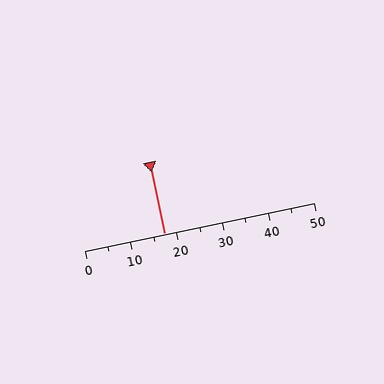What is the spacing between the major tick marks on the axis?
The major ticks are spaced 10 apart.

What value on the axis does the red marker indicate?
The marker indicates approximately 17.5.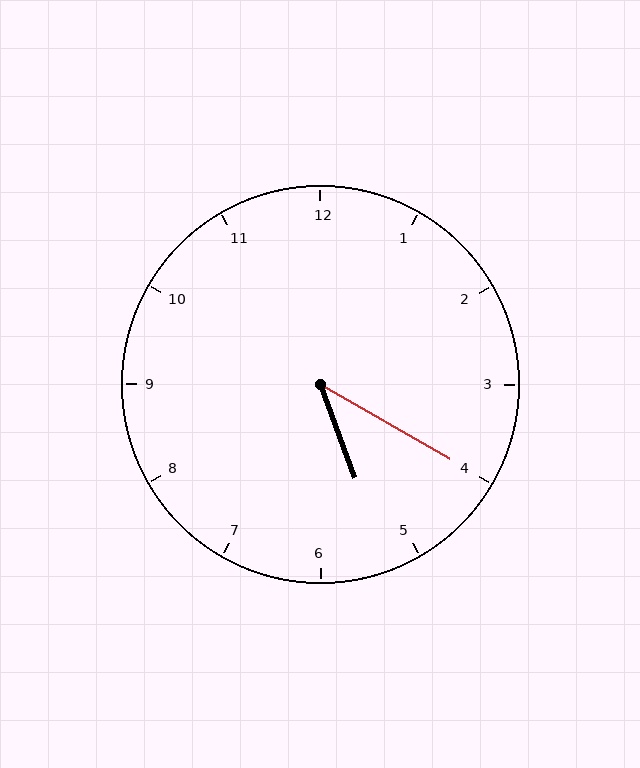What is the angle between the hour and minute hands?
Approximately 40 degrees.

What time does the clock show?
5:20.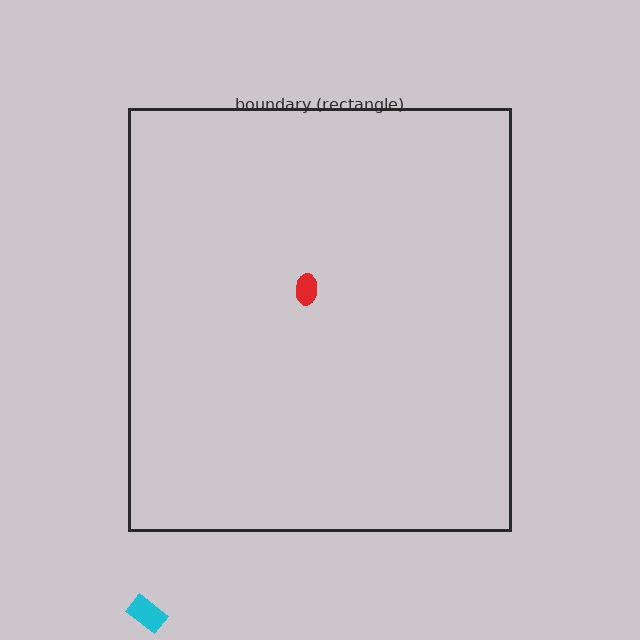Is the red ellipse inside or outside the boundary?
Inside.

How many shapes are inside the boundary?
1 inside, 1 outside.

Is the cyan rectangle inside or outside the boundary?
Outside.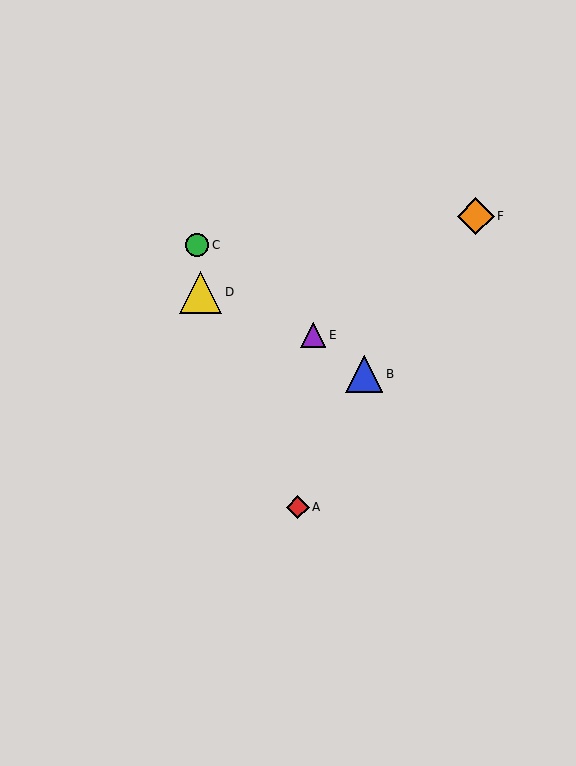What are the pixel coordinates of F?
Object F is at (476, 216).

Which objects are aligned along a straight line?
Objects B, C, E are aligned along a straight line.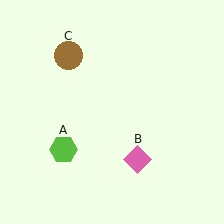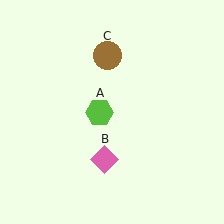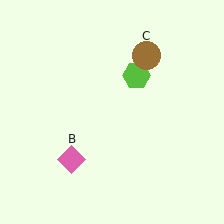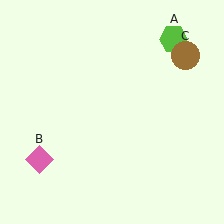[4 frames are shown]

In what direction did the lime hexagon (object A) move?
The lime hexagon (object A) moved up and to the right.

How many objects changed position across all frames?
3 objects changed position: lime hexagon (object A), pink diamond (object B), brown circle (object C).